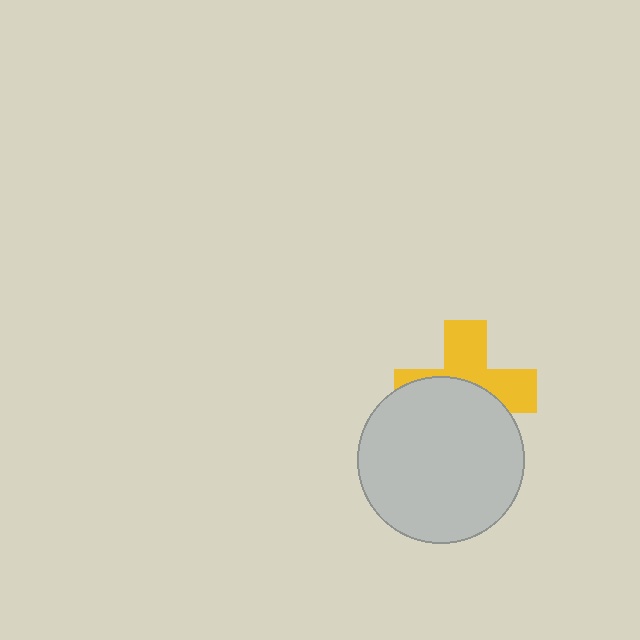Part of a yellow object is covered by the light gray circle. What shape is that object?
It is a cross.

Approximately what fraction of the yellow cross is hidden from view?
Roughly 52% of the yellow cross is hidden behind the light gray circle.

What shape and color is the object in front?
The object in front is a light gray circle.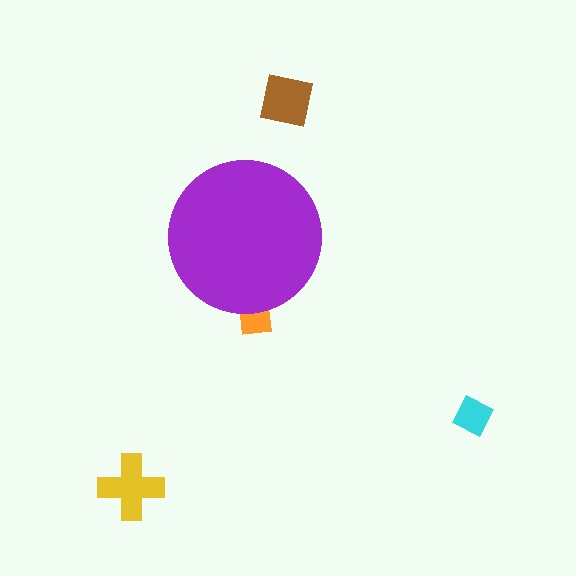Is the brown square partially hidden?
No, the brown square is fully visible.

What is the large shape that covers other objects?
A purple circle.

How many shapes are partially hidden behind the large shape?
1 shape is partially hidden.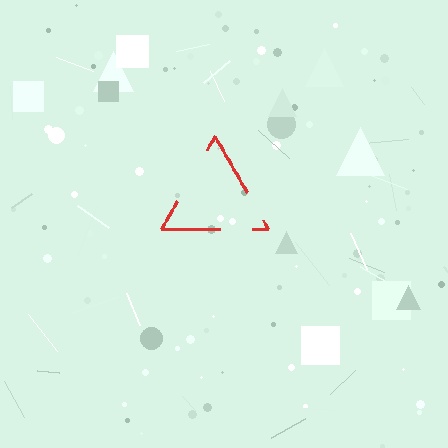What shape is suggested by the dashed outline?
The dashed outline suggests a triangle.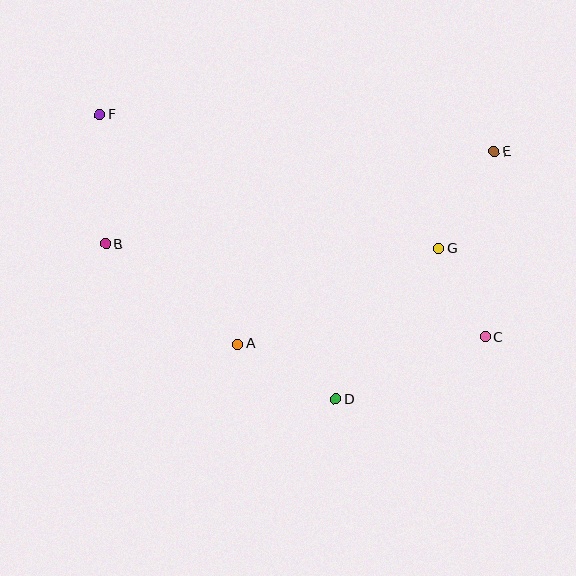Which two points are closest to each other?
Points C and G are closest to each other.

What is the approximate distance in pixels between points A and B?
The distance between A and B is approximately 166 pixels.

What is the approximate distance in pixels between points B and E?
The distance between B and E is approximately 399 pixels.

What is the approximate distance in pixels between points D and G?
The distance between D and G is approximately 183 pixels.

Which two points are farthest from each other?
Points C and F are farthest from each other.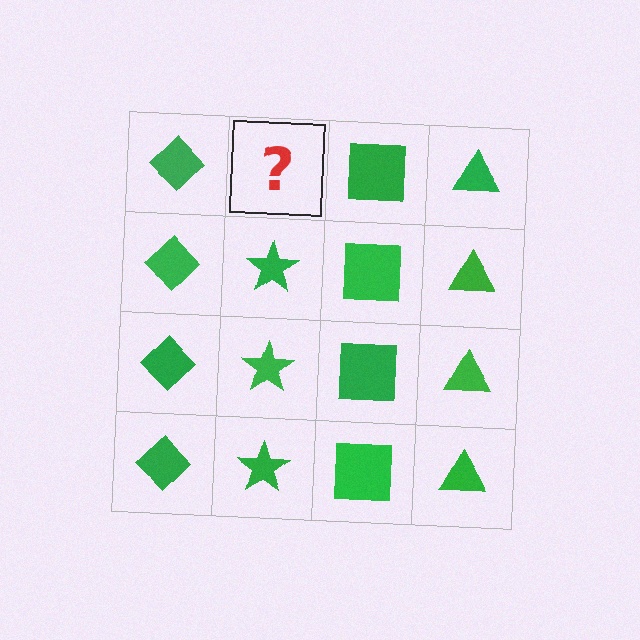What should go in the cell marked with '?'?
The missing cell should contain a green star.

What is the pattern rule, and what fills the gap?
The rule is that each column has a consistent shape. The gap should be filled with a green star.